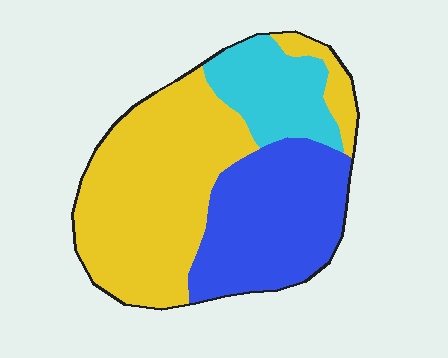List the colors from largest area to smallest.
From largest to smallest: yellow, blue, cyan.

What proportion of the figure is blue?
Blue takes up about one third (1/3) of the figure.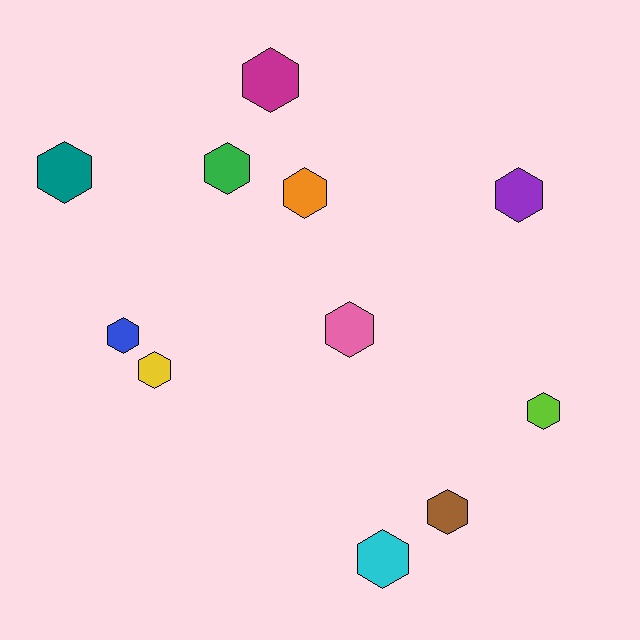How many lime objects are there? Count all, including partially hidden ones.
There is 1 lime object.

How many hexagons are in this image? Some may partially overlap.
There are 11 hexagons.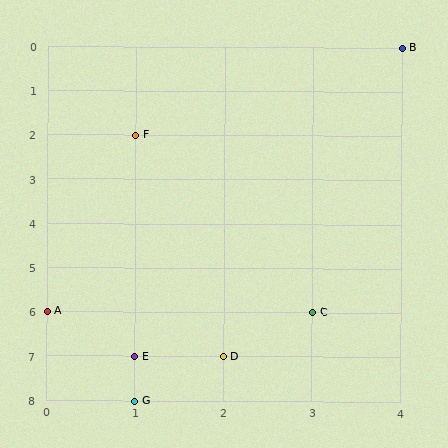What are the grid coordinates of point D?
Point D is at grid coordinates (2, 7).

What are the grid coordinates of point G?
Point G is at grid coordinates (1, 8).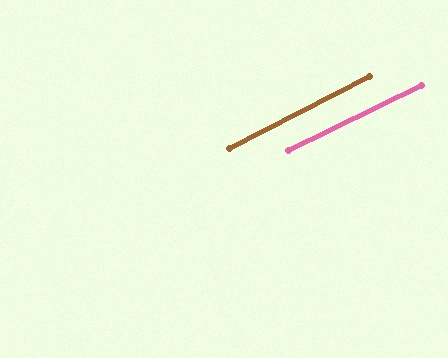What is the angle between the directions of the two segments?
Approximately 2 degrees.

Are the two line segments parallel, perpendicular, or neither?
Parallel — their directions differ by only 1.5°.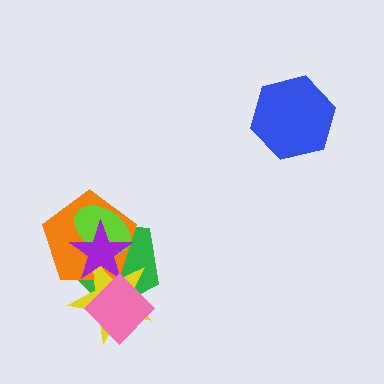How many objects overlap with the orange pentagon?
5 objects overlap with the orange pentagon.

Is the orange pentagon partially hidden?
Yes, it is partially covered by another shape.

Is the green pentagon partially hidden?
Yes, it is partially covered by another shape.